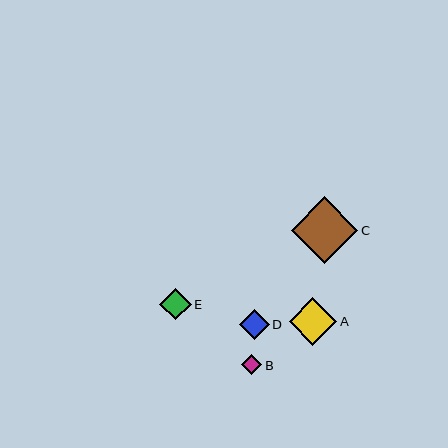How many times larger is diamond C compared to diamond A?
Diamond C is approximately 1.4 times the size of diamond A.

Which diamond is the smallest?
Diamond B is the smallest with a size of approximately 20 pixels.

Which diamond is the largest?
Diamond C is the largest with a size of approximately 67 pixels.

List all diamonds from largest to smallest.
From largest to smallest: C, A, E, D, B.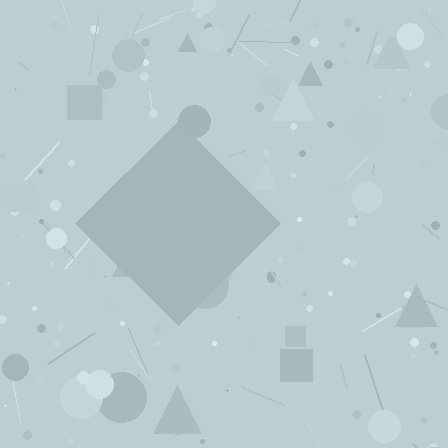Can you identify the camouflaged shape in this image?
The camouflaged shape is a diamond.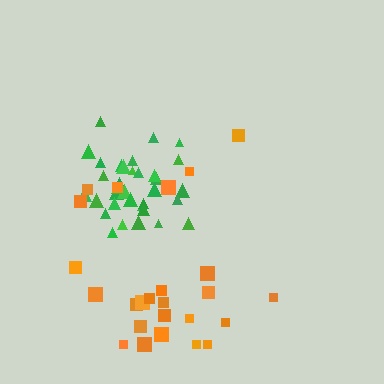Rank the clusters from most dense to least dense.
green, orange.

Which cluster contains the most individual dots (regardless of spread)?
Green (34).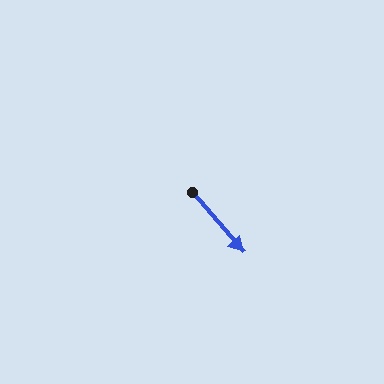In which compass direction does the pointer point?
Southeast.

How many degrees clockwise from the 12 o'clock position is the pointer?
Approximately 139 degrees.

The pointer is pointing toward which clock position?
Roughly 5 o'clock.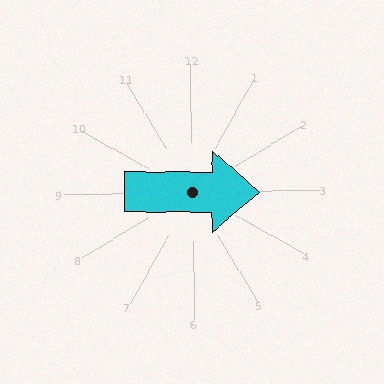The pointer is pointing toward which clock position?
Roughly 3 o'clock.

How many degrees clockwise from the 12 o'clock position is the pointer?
Approximately 91 degrees.